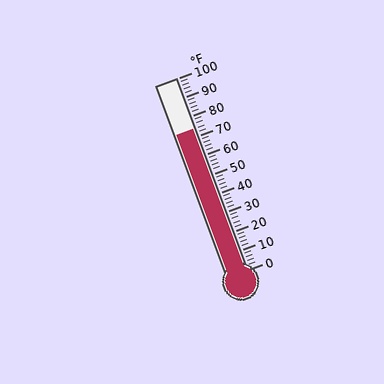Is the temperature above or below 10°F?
The temperature is above 10°F.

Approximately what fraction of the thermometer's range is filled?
The thermometer is filled to approximately 75% of its range.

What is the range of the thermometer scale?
The thermometer scale ranges from 0°F to 100°F.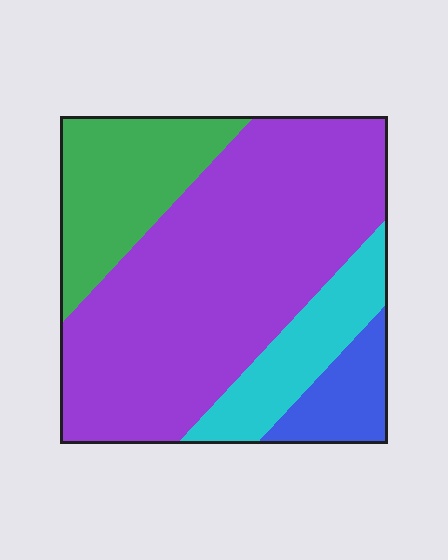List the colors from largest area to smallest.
From largest to smallest: purple, green, cyan, blue.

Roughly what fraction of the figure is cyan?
Cyan covers roughly 15% of the figure.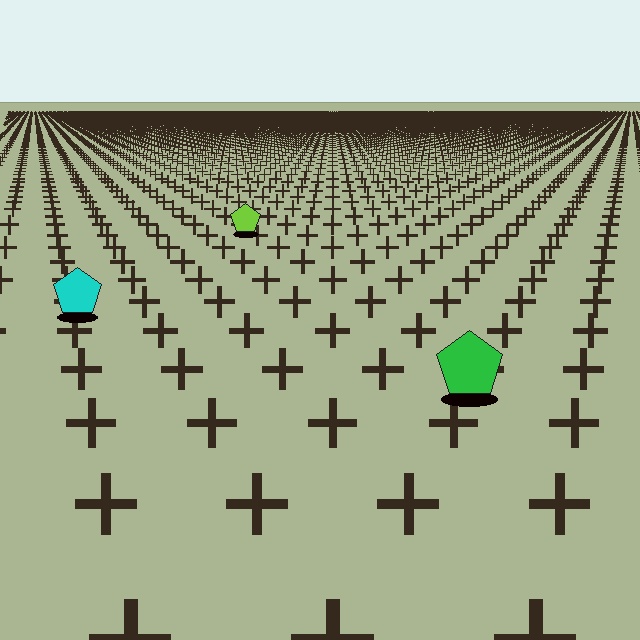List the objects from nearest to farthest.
From nearest to farthest: the green pentagon, the cyan pentagon, the lime pentagon.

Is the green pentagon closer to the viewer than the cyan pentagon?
Yes. The green pentagon is closer — you can tell from the texture gradient: the ground texture is coarser near it.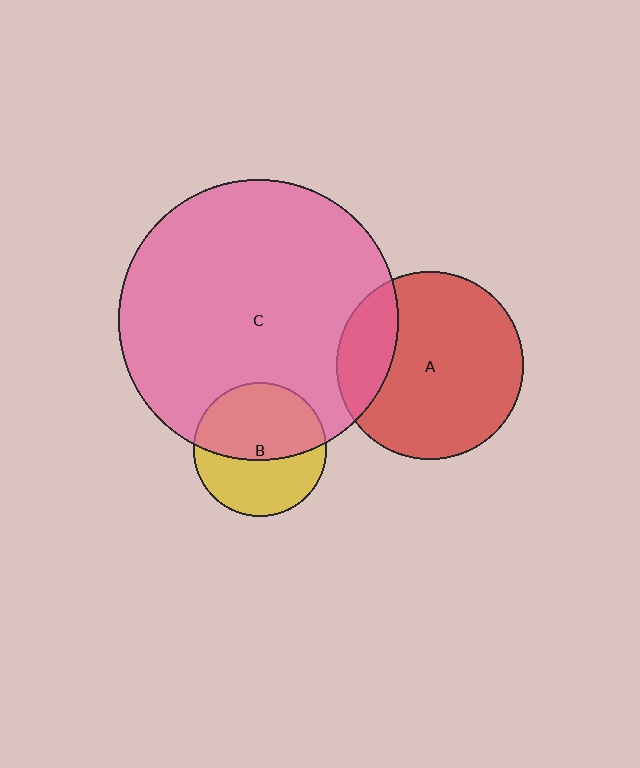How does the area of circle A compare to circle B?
Approximately 2.0 times.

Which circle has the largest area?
Circle C (pink).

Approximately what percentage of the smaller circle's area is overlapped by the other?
Approximately 20%.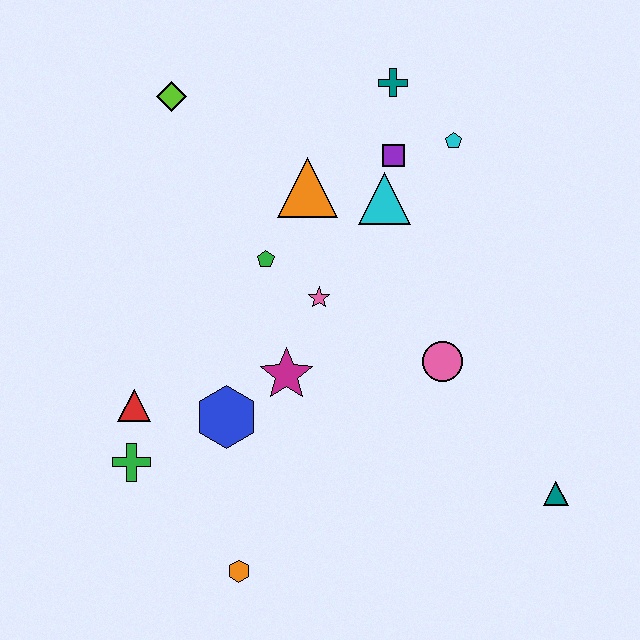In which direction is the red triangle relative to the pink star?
The red triangle is to the left of the pink star.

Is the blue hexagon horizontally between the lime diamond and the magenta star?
Yes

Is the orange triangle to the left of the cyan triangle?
Yes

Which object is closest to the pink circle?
The pink star is closest to the pink circle.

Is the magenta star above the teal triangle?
Yes